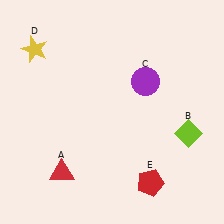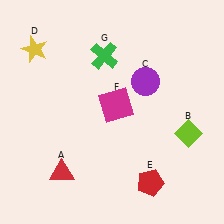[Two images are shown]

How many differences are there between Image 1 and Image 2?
There are 2 differences between the two images.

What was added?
A magenta square (F), a green cross (G) were added in Image 2.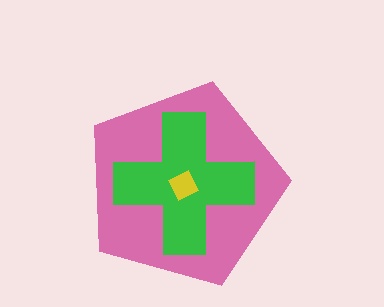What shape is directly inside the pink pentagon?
The green cross.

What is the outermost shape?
The pink pentagon.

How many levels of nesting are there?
3.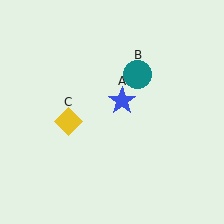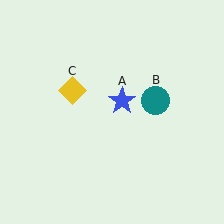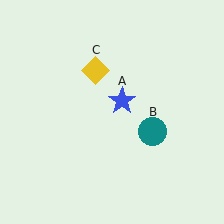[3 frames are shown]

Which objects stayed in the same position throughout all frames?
Blue star (object A) remained stationary.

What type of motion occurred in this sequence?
The teal circle (object B), yellow diamond (object C) rotated clockwise around the center of the scene.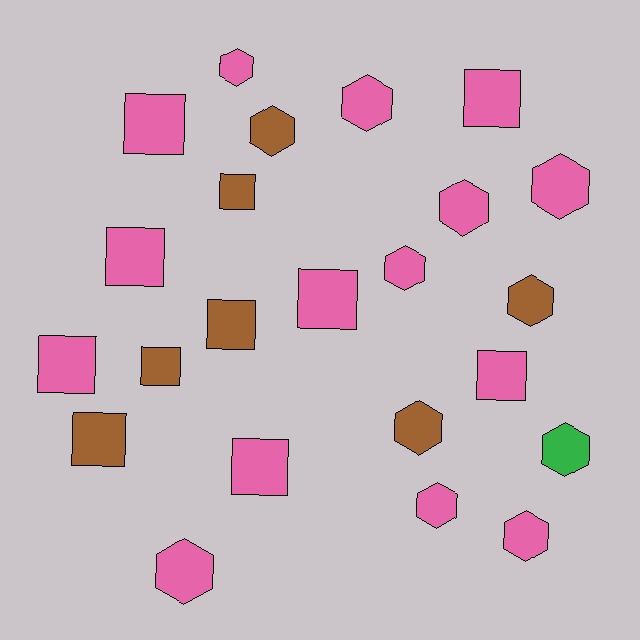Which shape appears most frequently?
Hexagon, with 12 objects.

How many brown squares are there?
There are 4 brown squares.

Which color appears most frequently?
Pink, with 15 objects.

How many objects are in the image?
There are 23 objects.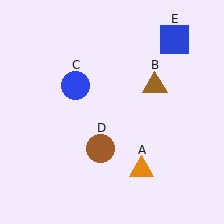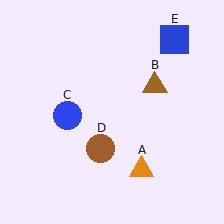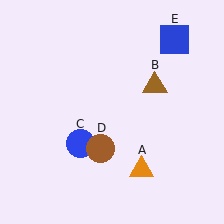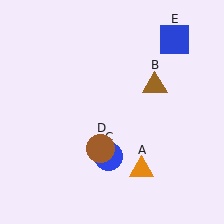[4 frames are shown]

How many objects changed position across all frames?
1 object changed position: blue circle (object C).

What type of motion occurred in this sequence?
The blue circle (object C) rotated counterclockwise around the center of the scene.